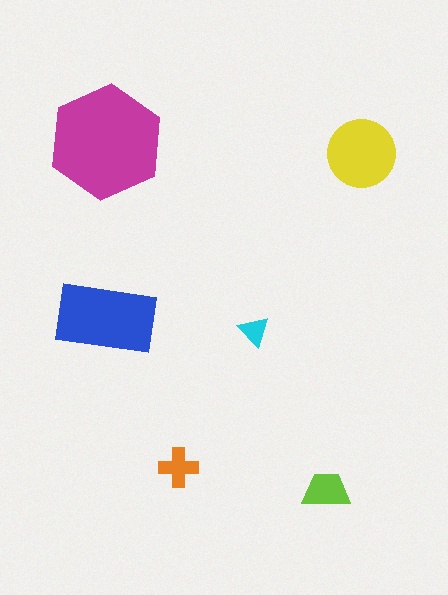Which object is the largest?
The magenta hexagon.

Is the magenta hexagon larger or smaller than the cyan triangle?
Larger.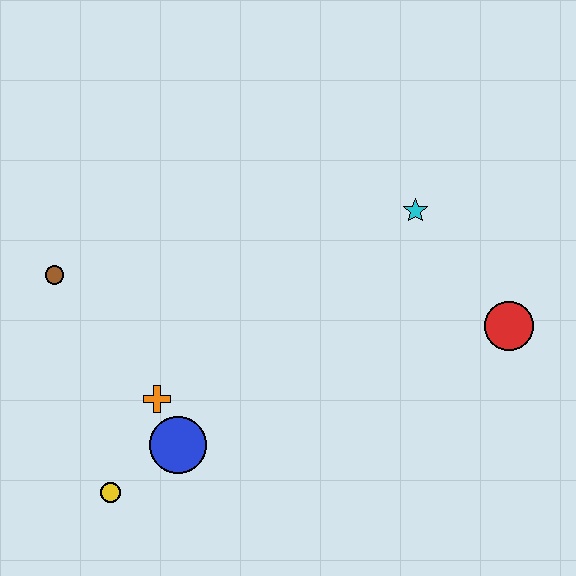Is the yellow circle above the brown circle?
No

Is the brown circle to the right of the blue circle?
No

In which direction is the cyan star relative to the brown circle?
The cyan star is to the right of the brown circle.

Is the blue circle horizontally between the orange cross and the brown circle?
No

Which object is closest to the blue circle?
The orange cross is closest to the blue circle.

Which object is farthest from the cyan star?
The yellow circle is farthest from the cyan star.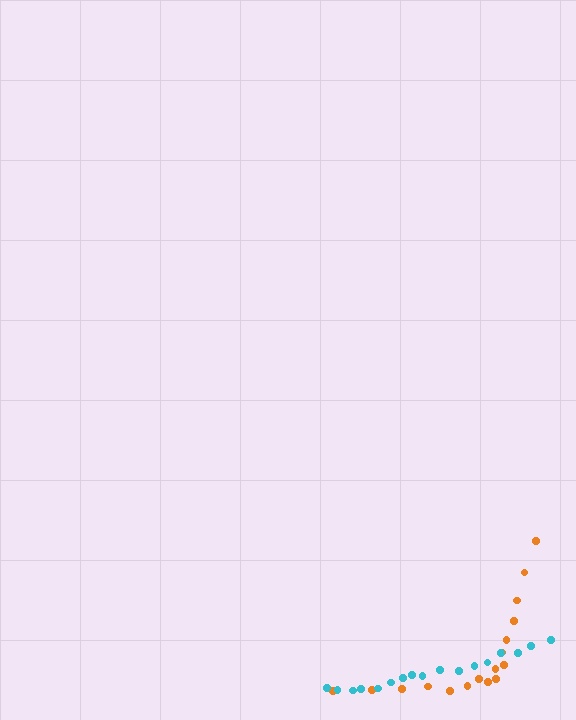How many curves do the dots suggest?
There are 2 distinct paths.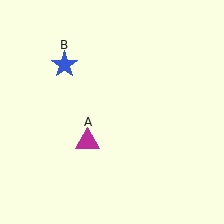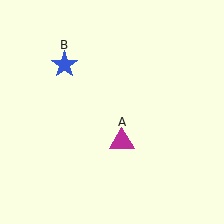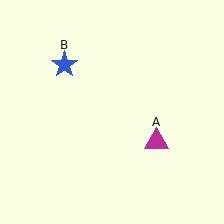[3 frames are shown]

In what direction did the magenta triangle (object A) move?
The magenta triangle (object A) moved right.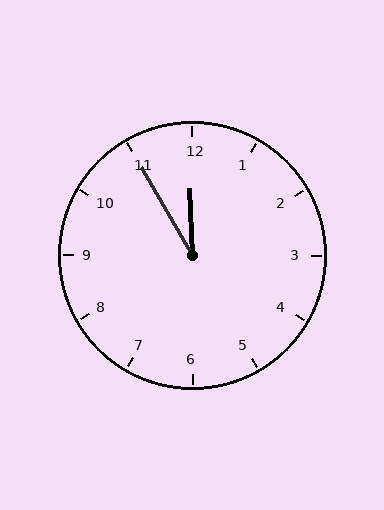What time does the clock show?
11:55.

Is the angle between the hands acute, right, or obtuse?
It is acute.